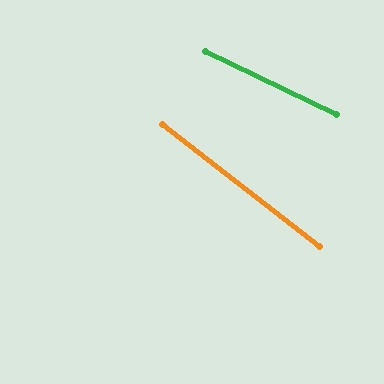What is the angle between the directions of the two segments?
Approximately 12 degrees.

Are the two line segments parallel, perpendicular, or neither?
Neither parallel nor perpendicular — they differ by about 12°.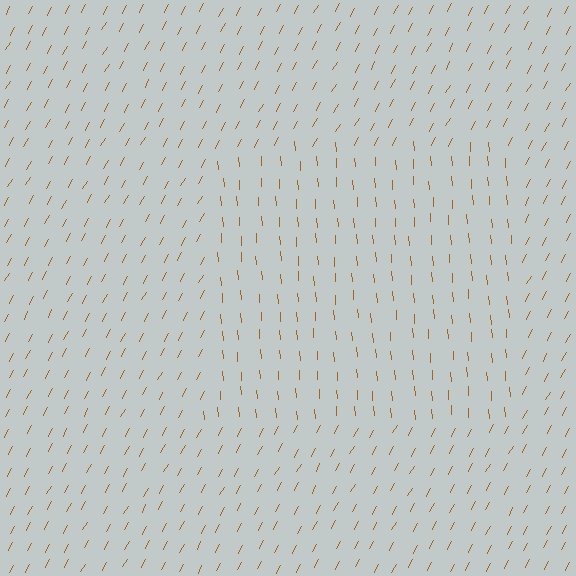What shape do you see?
I see a rectangle.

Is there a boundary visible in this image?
Yes, there is a texture boundary formed by a change in line orientation.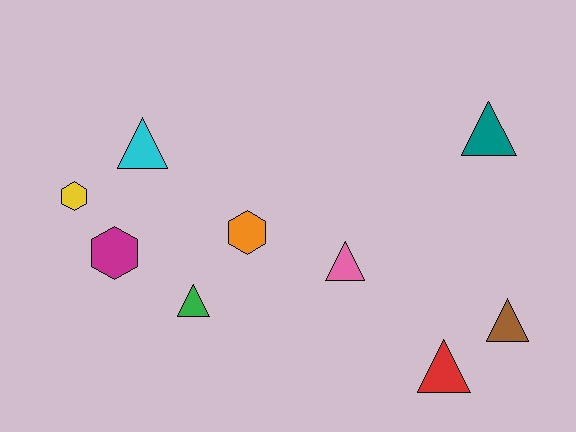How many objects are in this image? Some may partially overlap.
There are 9 objects.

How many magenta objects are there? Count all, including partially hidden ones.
There is 1 magenta object.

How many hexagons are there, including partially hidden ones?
There are 3 hexagons.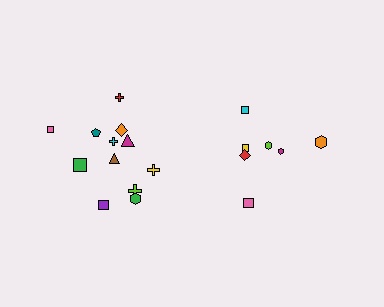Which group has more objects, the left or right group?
The left group.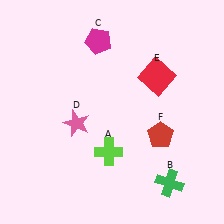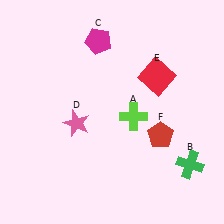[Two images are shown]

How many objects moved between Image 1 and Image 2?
2 objects moved between the two images.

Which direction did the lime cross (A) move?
The lime cross (A) moved up.